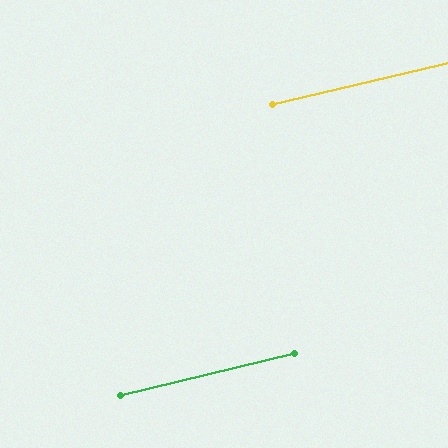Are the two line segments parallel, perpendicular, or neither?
Parallel — their directions differ by only 0.1°.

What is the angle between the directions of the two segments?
Approximately 0 degrees.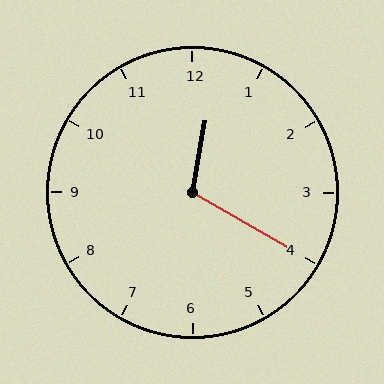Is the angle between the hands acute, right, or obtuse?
It is obtuse.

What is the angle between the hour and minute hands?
Approximately 110 degrees.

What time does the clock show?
12:20.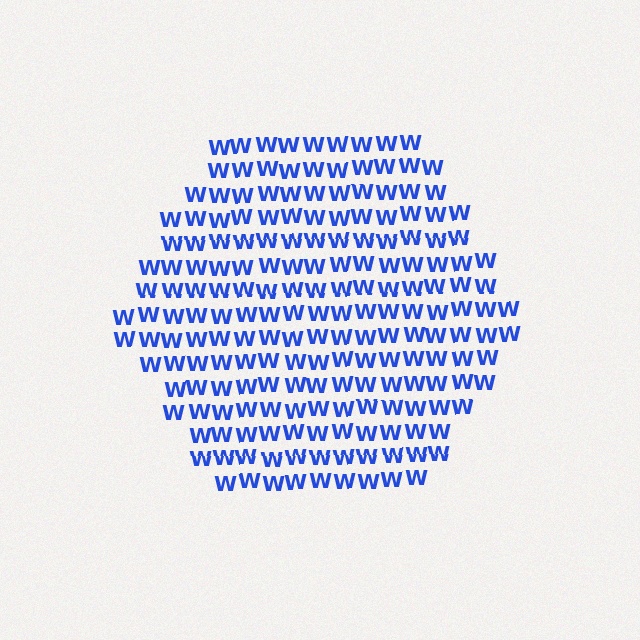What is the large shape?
The large shape is a hexagon.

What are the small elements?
The small elements are letter W's.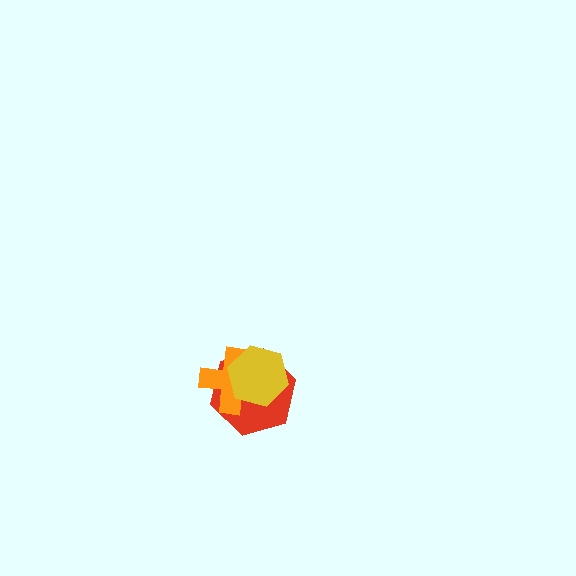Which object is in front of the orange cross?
The yellow hexagon is in front of the orange cross.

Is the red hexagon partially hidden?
Yes, it is partially covered by another shape.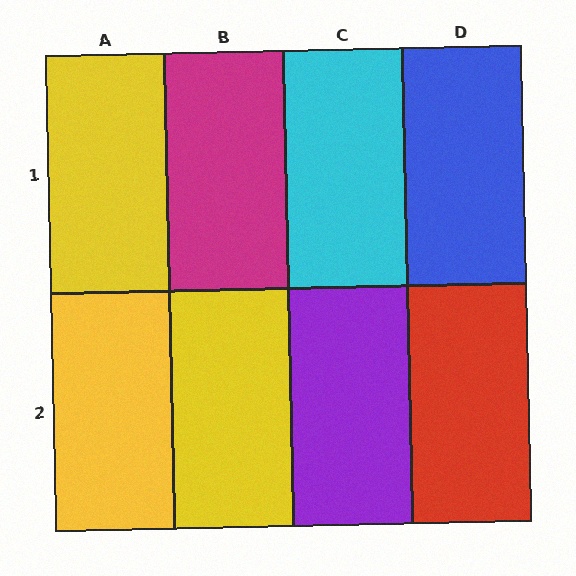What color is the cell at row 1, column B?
Magenta.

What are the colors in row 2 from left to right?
Yellow, yellow, purple, red.